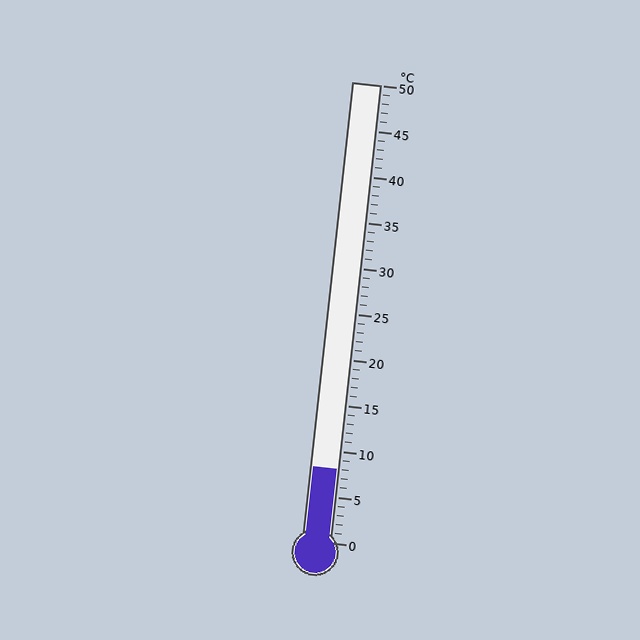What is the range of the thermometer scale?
The thermometer scale ranges from 0°C to 50°C.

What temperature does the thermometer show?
The thermometer shows approximately 8°C.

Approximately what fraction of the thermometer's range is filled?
The thermometer is filled to approximately 15% of its range.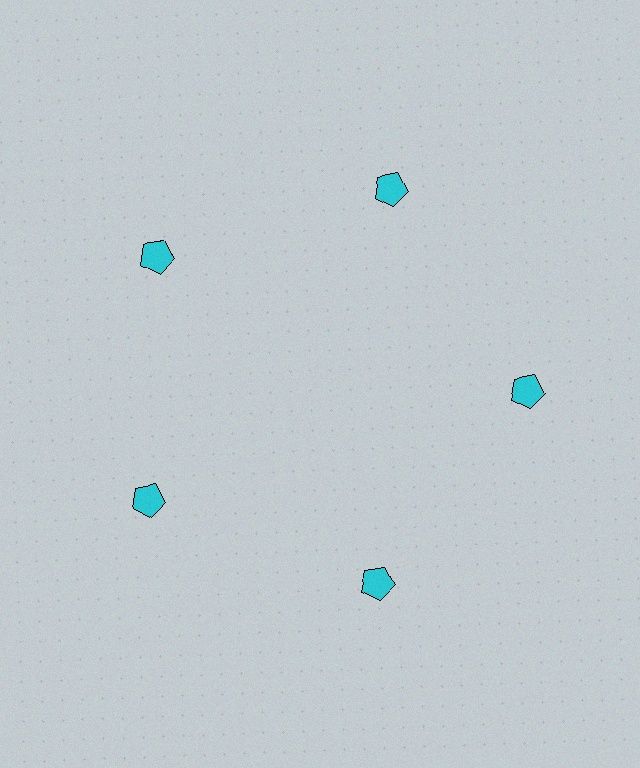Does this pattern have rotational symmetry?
Yes, this pattern has 5-fold rotational symmetry. It looks the same after rotating 72 degrees around the center.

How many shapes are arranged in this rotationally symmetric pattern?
There are 5 shapes, arranged in 5 groups of 1.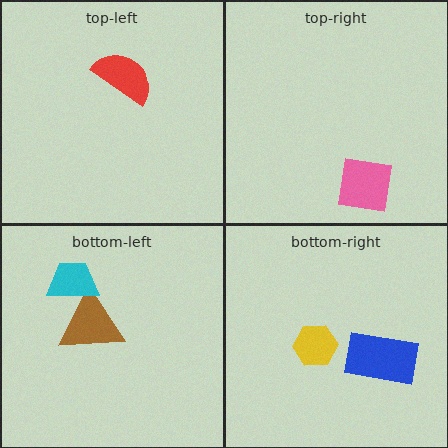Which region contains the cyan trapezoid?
The bottom-left region.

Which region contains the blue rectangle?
The bottom-right region.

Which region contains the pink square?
The top-right region.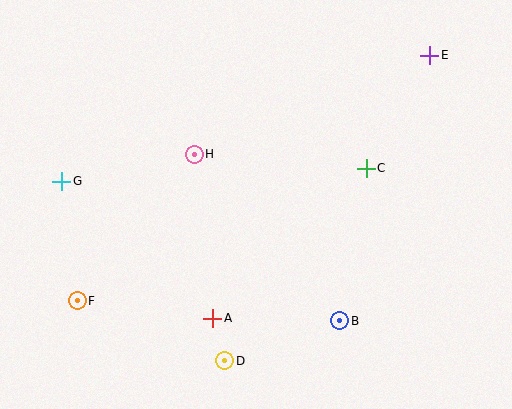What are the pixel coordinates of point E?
Point E is at (430, 55).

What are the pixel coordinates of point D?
Point D is at (225, 361).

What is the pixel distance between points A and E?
The distance between A and E is 341 pixels.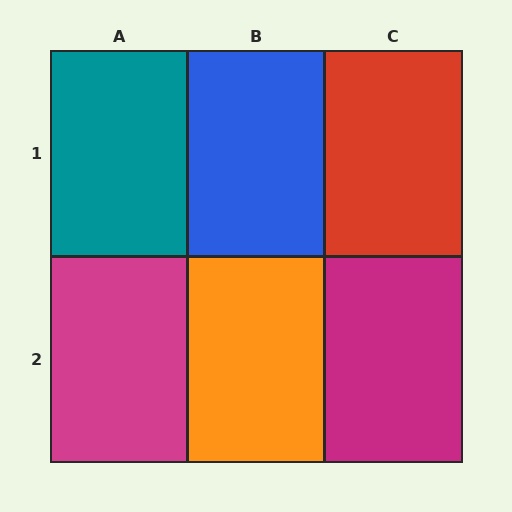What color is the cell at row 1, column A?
Teal.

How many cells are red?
1 cell is red.